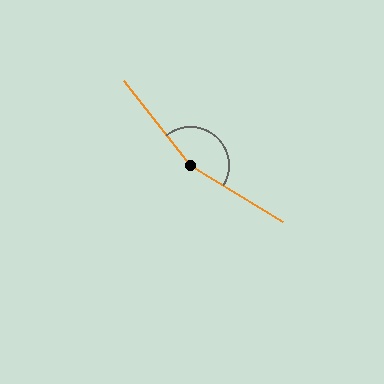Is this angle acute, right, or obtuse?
It is obtuse.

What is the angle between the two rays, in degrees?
Approximately 159 degrees.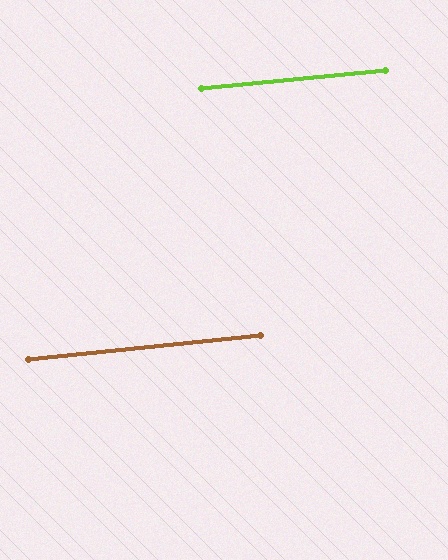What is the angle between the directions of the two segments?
Approximately 0 degrees.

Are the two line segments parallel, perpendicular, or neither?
Parallel — their directions differ by only 0.4°.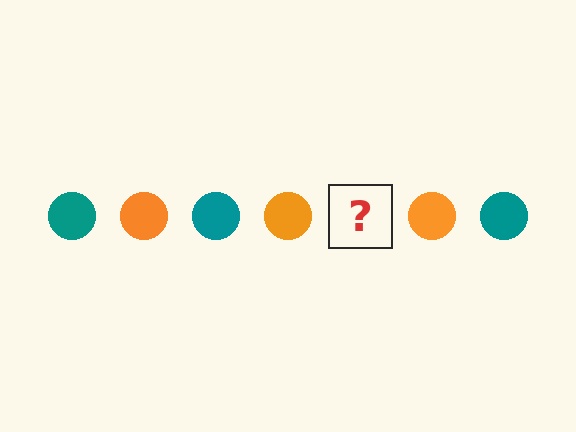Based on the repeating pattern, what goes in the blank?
The blank should be a teal circle.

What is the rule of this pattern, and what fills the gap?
The rule is that the pattern cycles through teal, orange circles. The gap should be filled with a teal circle.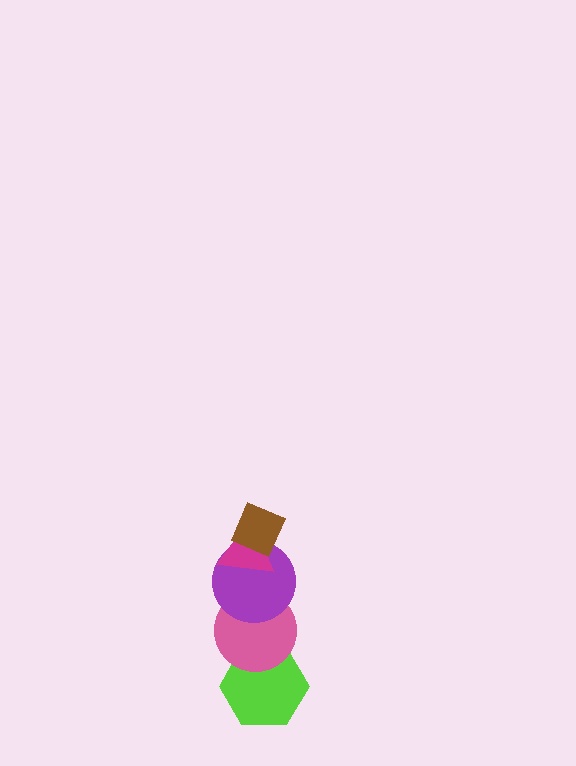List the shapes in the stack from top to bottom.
From top to bottom: the brown diamond, the magenta triangle, the purple circle, the pink circle, the lime hexagon.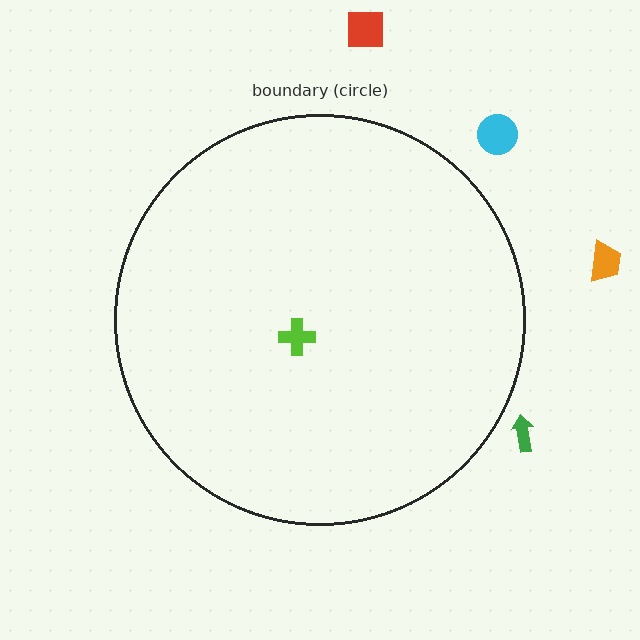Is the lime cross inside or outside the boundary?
Inside.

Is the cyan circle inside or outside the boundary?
Outside.